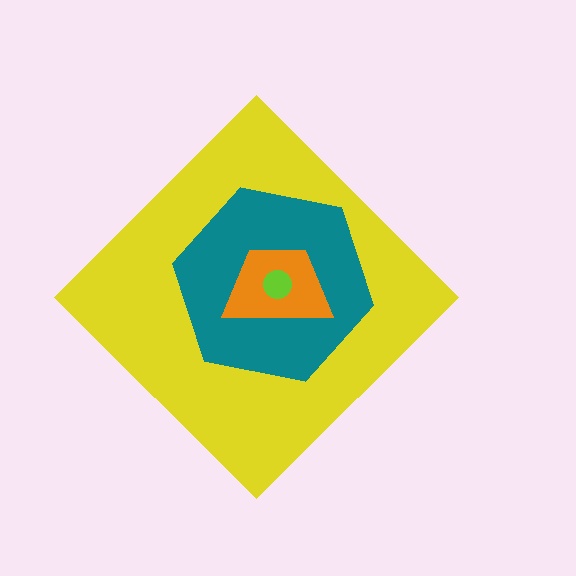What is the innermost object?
The lime circle.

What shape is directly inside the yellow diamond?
The teal hexagon.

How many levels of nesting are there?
4.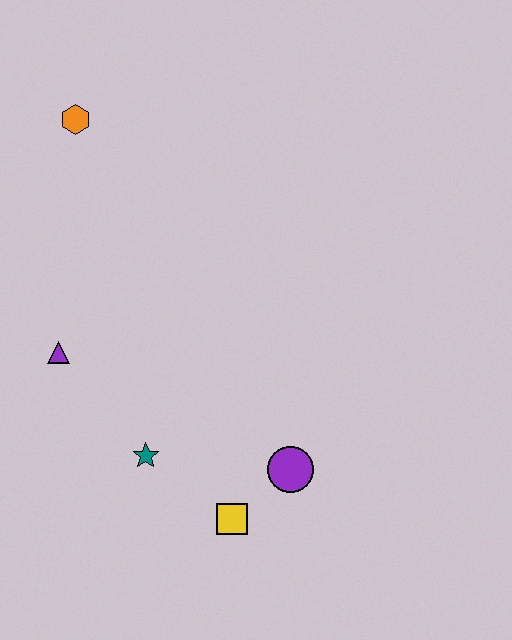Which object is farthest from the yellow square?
The orange hexagon is farthest from the yellow square.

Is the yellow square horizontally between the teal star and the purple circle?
Yes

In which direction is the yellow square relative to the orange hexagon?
The yellow square is below the orange hexagon.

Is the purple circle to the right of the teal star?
Yes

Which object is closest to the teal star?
The yellow square is closest to the teal star.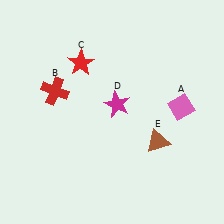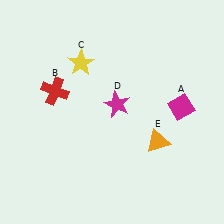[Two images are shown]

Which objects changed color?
A changed from pink to magenta. C changed from red to yellow. E changed from brown to orange.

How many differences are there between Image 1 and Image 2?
There are 3 differences between the two images.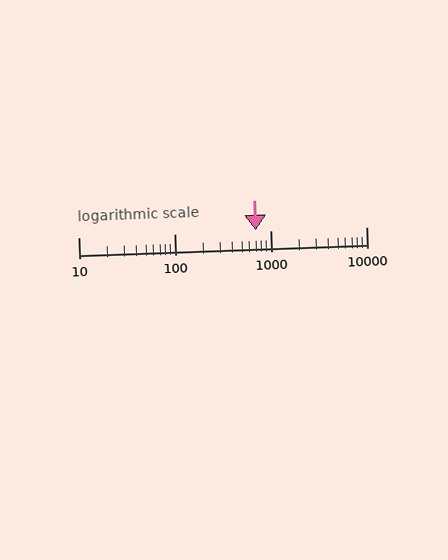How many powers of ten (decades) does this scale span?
The scale spans 3 decades, from 10 to 10000.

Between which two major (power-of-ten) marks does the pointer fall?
The pointer is between 100 and 1000.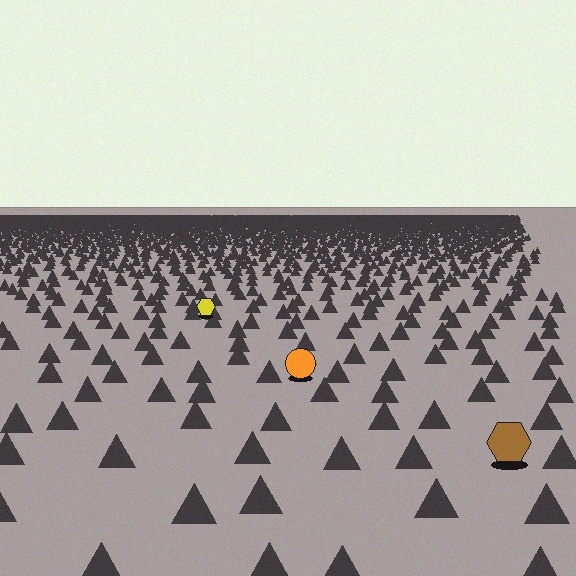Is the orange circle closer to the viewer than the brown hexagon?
No. The brown hexagon is closer — you can tell from the texture gradient: the ground texture is coarser near it.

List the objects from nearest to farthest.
From nearest to farthest: the brown hexagon, the orange circle, the yellow hexagon.